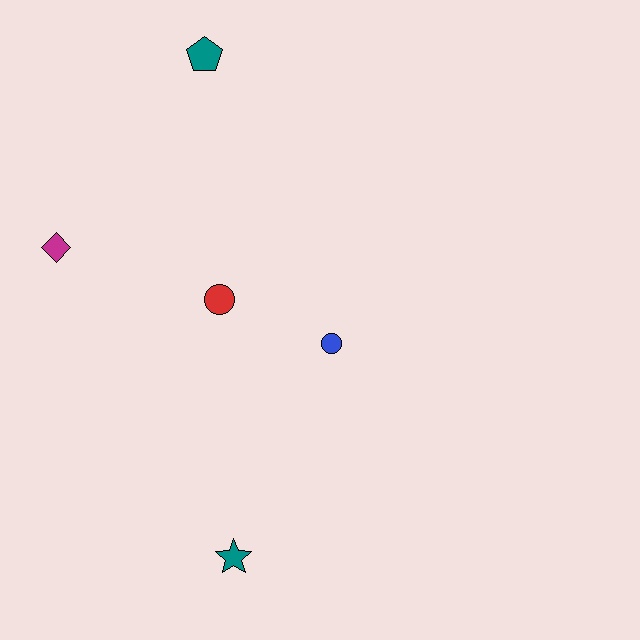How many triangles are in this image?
There are no triangles.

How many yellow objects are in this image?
There are no yellow objects.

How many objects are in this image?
There are 5 objects.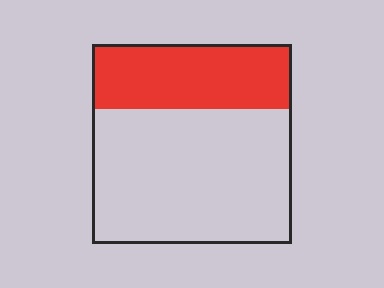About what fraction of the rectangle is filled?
About one third (1/3).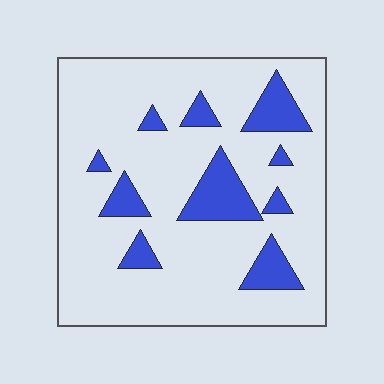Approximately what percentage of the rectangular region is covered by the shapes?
Approximately 15%.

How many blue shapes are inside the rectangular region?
10.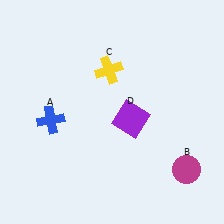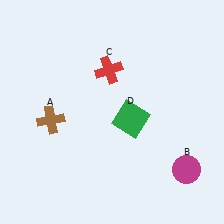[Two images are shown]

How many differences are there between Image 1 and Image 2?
There are 3 differences between the two images.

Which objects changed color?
A changed from blue to brown. C changed from yellow to red. D changed from purple to green.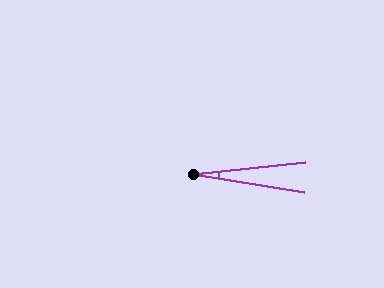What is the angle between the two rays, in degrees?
Approximately 16 degrees.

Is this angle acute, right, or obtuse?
It is acute.